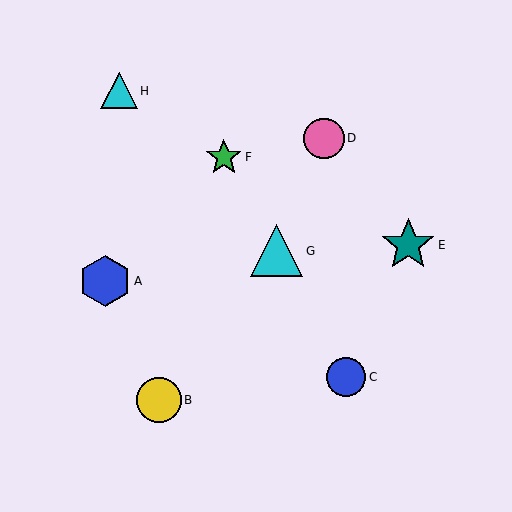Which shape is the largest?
The teal star (labeled E) is the largest.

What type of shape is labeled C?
Shape C is a blue circle.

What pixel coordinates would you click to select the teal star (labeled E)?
Click at (408, 245) to select the teal star E.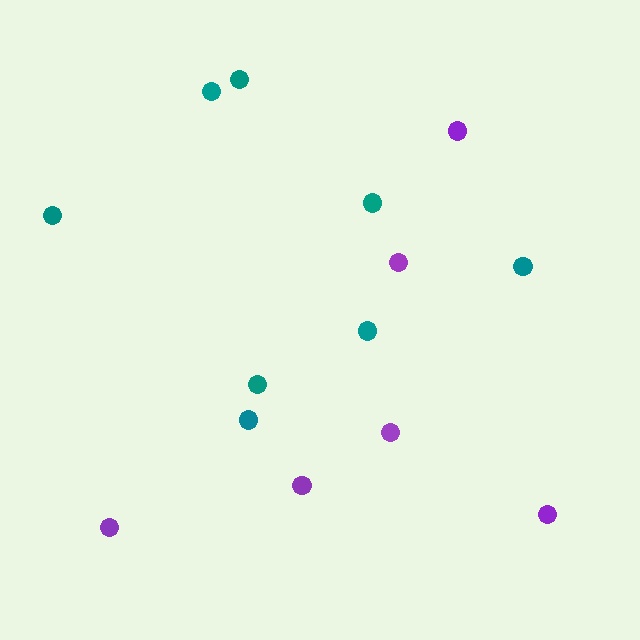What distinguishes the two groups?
There are 2 groups: one group of purple circles (6) and one group of teal circles (8).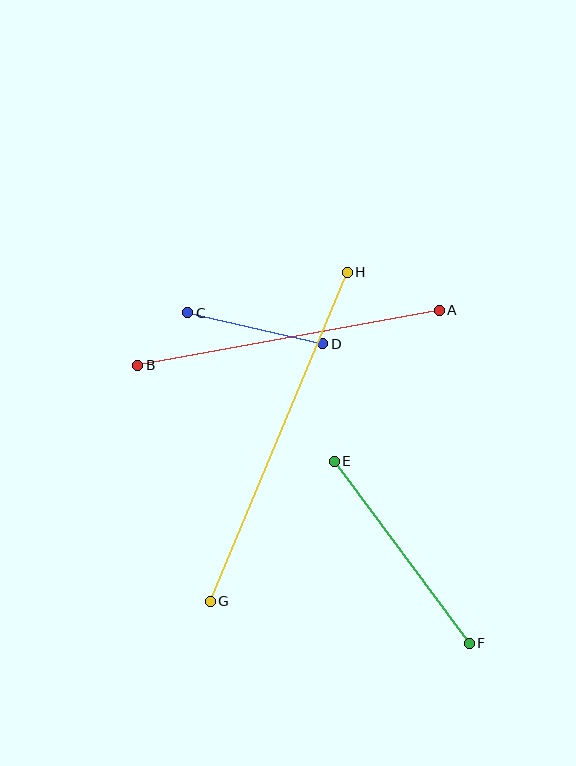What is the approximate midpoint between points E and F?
The midpoint is at approximately (402, 552) pixels.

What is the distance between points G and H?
The distance is approximately 357 pixels.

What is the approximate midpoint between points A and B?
The midpoint is at approximately (289, 338) pixels.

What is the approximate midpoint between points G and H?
The midpoint is at approximately (279, 437) pixels.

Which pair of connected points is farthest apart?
Points G and H are farthest apart.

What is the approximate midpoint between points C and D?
The midpoint is at approximately (255, 328) pixels.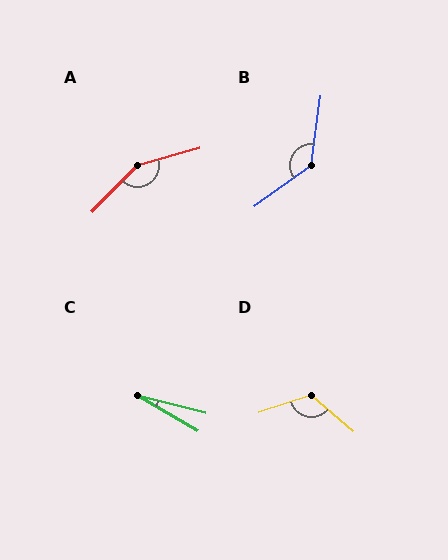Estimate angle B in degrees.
Approximately 133 degrees.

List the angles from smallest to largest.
C (15°), D (120°), B (133°), A (150°).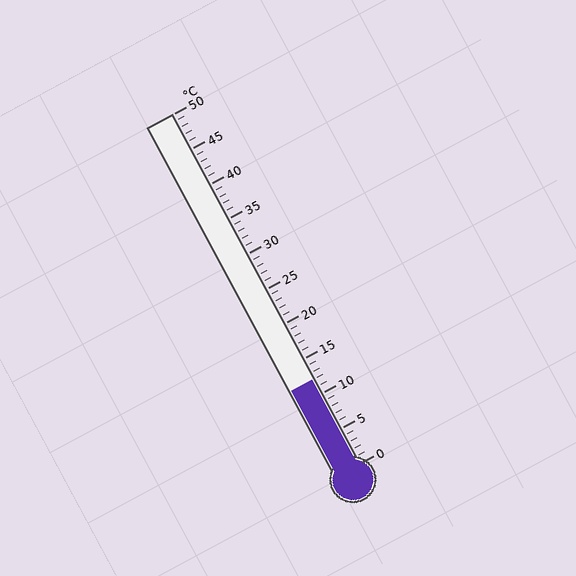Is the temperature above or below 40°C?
The temperature is below 40°C.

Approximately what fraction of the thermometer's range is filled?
The thermometer is filled to approximately 25% of its range.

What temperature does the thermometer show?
The thermometer shows approximately 12°C.